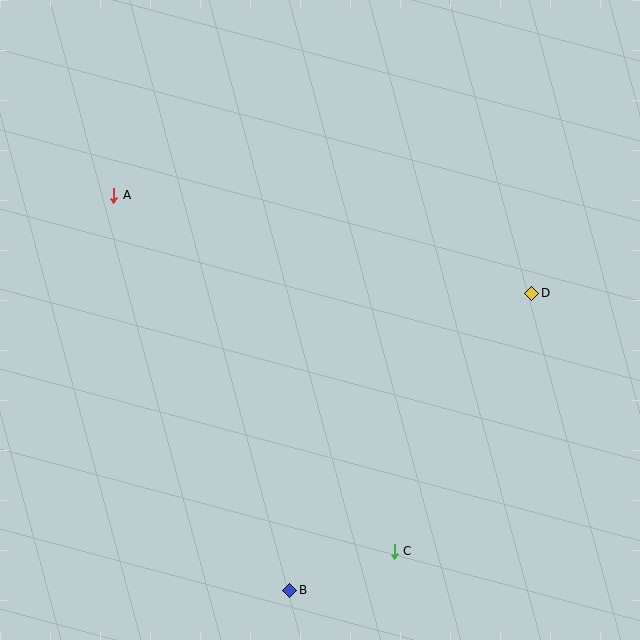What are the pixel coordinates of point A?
Point A is at (114, 195).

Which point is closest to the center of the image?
Point D at (532, 293) is closest to the center.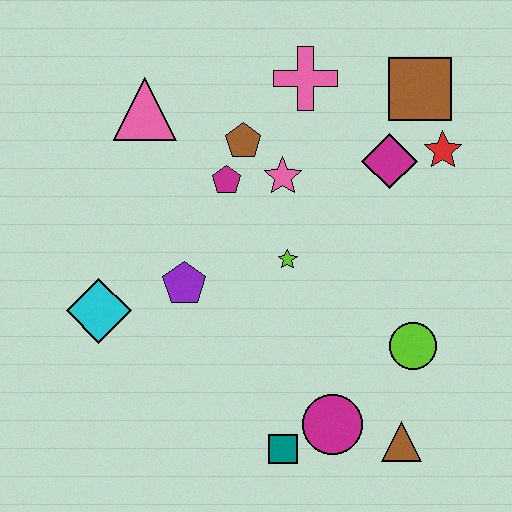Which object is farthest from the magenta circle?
The pink triangle is farthest from the magenta circle.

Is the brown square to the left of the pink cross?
No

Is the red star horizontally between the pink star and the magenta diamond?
No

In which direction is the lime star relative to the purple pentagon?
The lime star is to the right of the purple pentagon.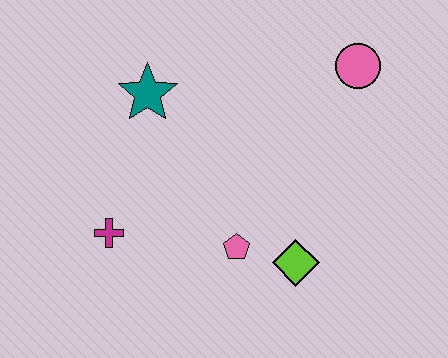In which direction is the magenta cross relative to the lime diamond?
The magenta cross is to the left of the lime diamond.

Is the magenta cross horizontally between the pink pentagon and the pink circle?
No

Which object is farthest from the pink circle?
The magenta cross is farthest from the pink circle.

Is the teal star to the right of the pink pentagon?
No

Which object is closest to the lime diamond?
The pink pentagon is closest to the lime diamond.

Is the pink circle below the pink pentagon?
No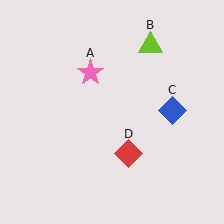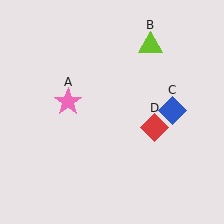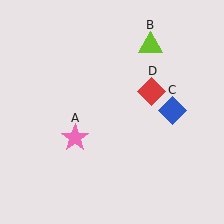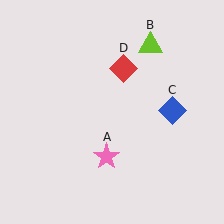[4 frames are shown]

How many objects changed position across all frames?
2 objects changed position: pink star (object A), red diamond (object D).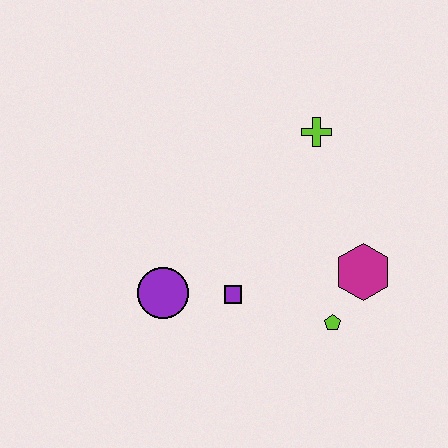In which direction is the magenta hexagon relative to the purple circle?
The magenta hexagon is to the right of the purple circle.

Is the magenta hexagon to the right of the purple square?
Yes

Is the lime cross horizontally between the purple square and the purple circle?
No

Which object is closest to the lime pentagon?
The magenta hexagon is closest to the lime pentagon.